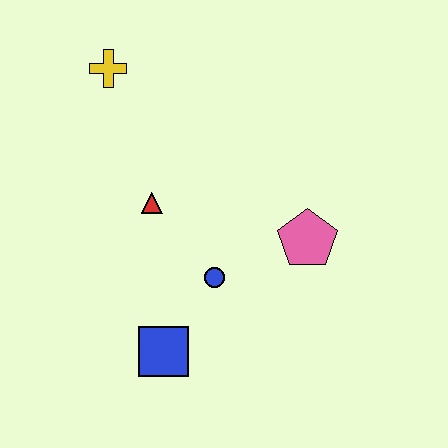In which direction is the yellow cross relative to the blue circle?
The yellow cross is above the blue circle.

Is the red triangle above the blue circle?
Yes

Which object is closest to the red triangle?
The blue circle is closest to the red triangle.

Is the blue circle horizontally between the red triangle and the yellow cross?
No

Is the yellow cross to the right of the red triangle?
No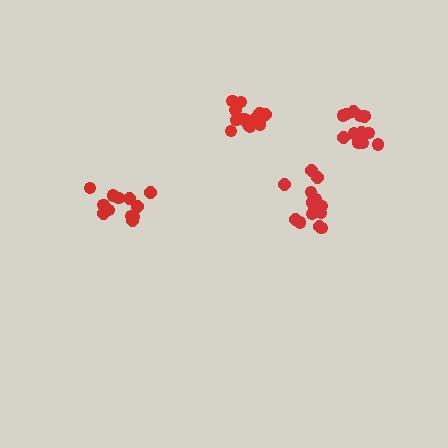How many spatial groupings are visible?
There are 4 spatial groupings.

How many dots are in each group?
Group 1: 12 dots, Group 2: 14 dots, Group 3: 15 dots, Group 4: 15 dots (56 total).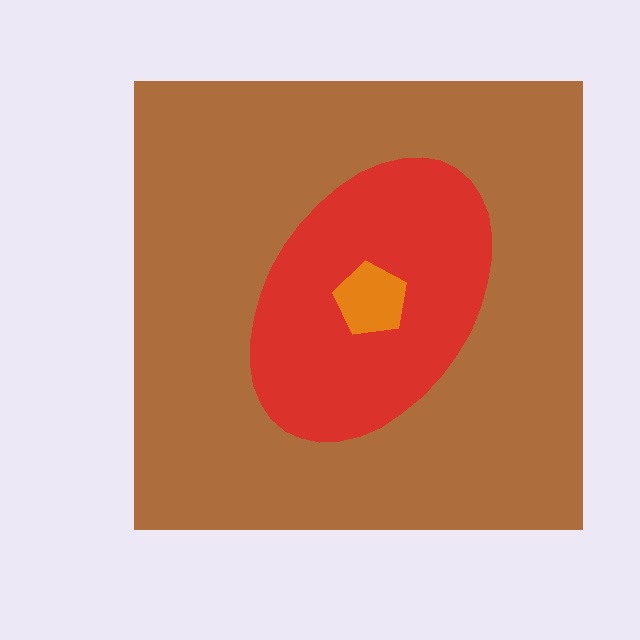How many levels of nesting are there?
3.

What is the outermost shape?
The brown square.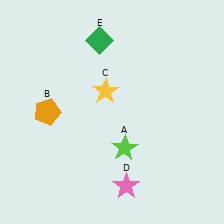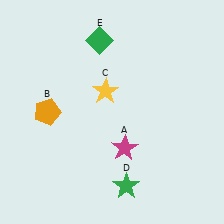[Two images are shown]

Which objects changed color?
A changed from lime to magenta. D changed from pink to green.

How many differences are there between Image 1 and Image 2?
There are 2 differences between the two images.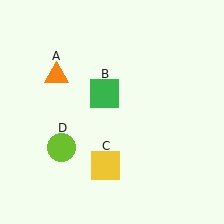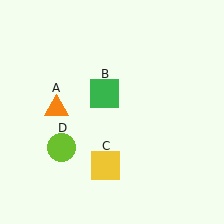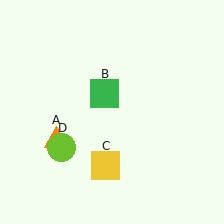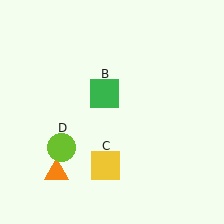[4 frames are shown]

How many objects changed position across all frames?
1 object changed position: orange triangle (object A).